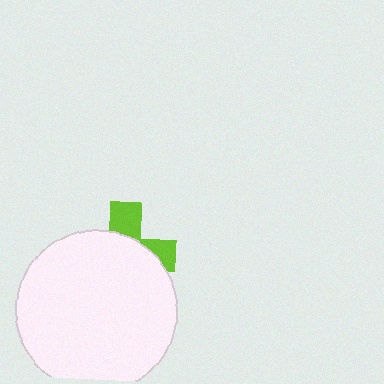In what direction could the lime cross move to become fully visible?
The lime cross could move up. That would shift it out from behind the white circle entirely.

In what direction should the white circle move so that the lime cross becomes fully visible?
The white circle should move down. That is the shortest direction to clear the overlap and leave the lime cross fully visible.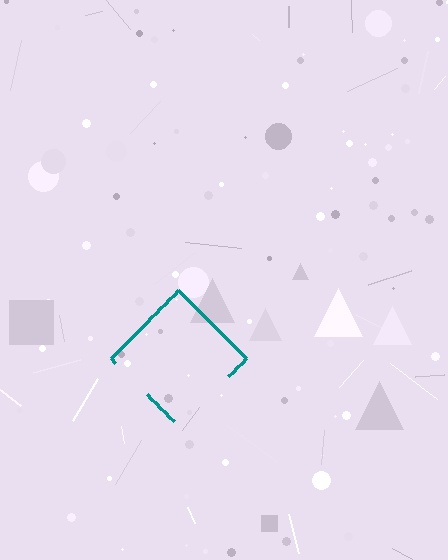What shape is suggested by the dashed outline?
The dashed outline suggests a diamond.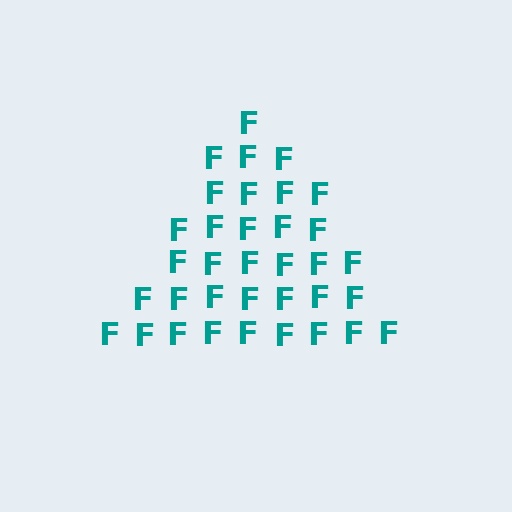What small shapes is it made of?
It is made of small letter F's.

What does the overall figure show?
The overall figure shows a triangle.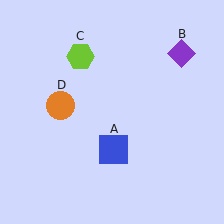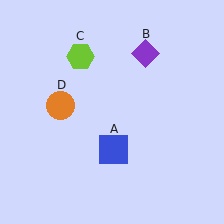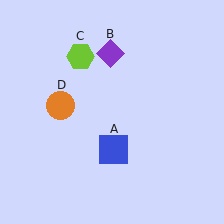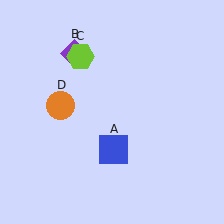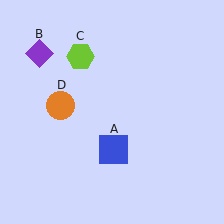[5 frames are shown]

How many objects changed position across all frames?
1 object changed position: purple diamond (object B).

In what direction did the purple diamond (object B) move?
The purple diamond (object B) moved left.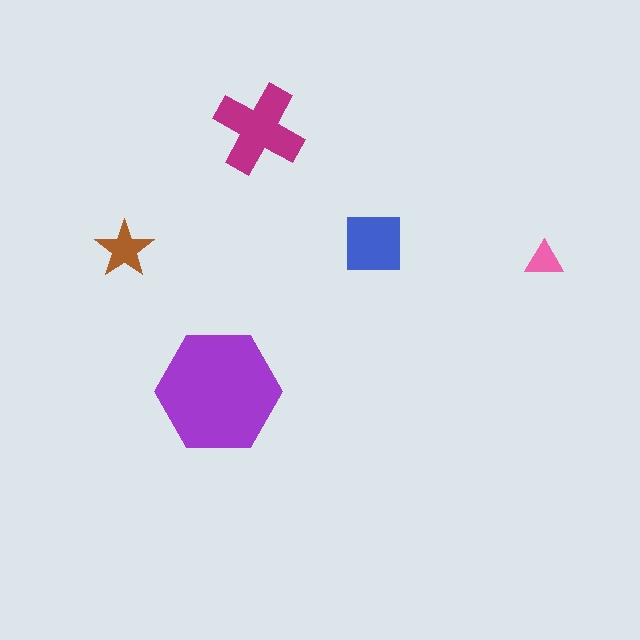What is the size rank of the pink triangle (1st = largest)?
5th.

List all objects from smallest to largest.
The pink triangle, the brown star, the blue square, the magenta cross, the purple hexagon.